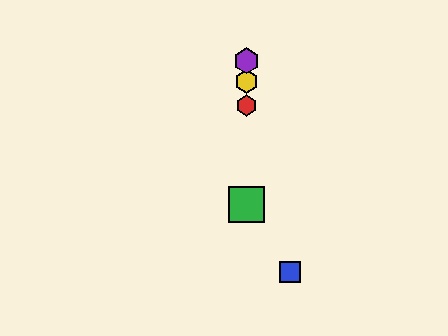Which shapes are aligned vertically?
The red hexagon, the green square, the yellow hexagon, the purple hexagon are aligned vertically.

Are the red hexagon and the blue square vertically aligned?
No, the red hexagon is at x≈246 and the blue square is at x≈290.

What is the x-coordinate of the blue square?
The blue square is at x≈290.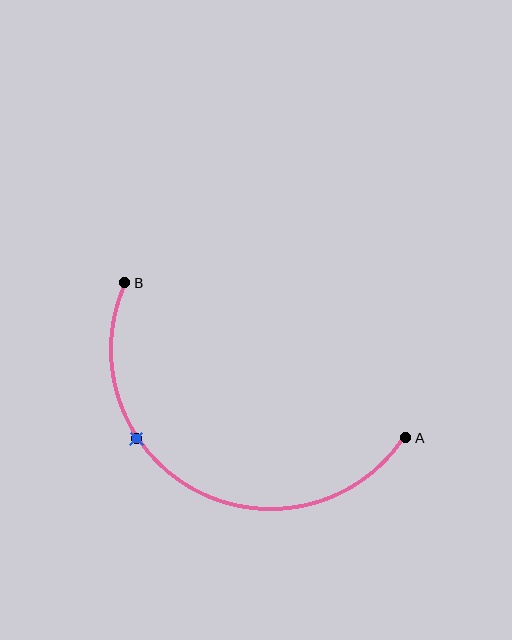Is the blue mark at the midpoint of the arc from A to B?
No. The blue mark lies on the arc but is closer to endpoint B. The arc midpoint would be at the point on the curve equidistant along the arc from both A and B.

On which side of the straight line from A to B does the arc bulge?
The arc bulges below the straight line connecting A and B.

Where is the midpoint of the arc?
The arc midpoint is the point on the curve farthest from the straight line joining A and B. It sits below that line.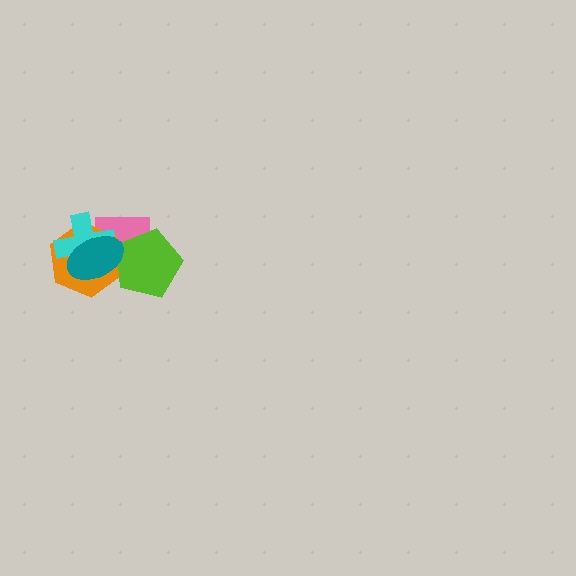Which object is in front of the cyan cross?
The teal ellipse is in front of the cyan cross.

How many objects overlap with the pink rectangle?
4 objects overlap with the pink rectangle.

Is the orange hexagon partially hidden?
Yes, it is partially covered by another shape.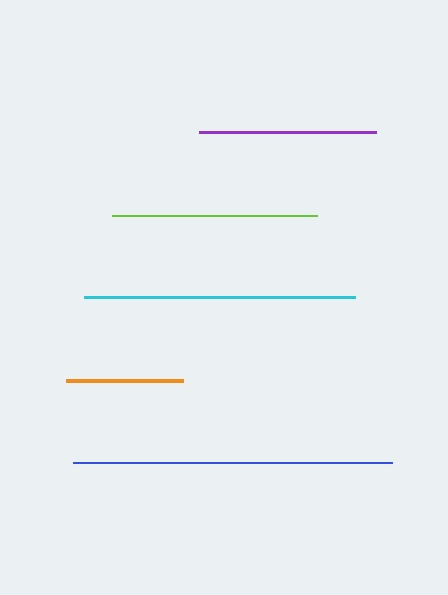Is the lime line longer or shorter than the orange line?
The lime line is longer than the orange line.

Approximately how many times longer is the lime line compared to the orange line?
The lime line is approximately 1.8 times the length of the orange line.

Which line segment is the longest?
The blue line is the longest at approximately 319 pixels.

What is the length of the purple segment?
The purple segment is approximately 176 pixels long.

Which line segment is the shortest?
The orange line is the shortest at approximately 116 pixels.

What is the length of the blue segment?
The blue segment is approximately 319 pixels long.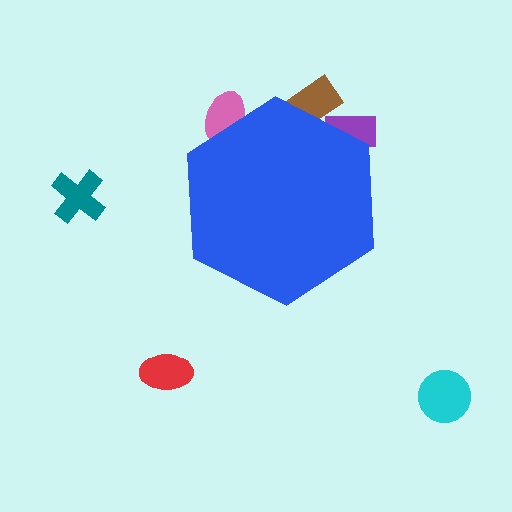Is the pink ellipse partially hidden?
Yes, the pink ellipse is partially hidden behind the blue hexagon.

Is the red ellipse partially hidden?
No, the red ellipse is fully visible.